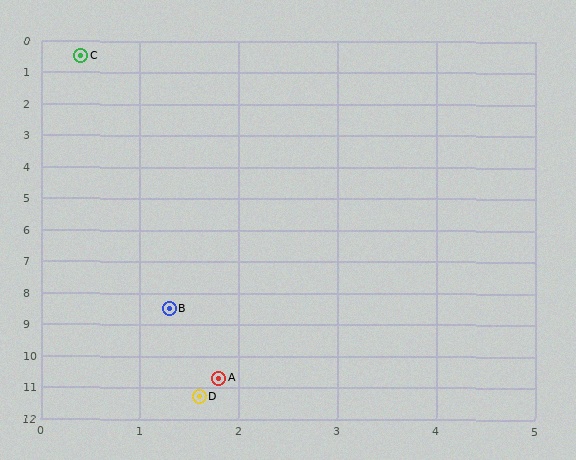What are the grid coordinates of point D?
Point D is at approximately (1.6, 11.3).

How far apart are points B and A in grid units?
Points B and A are about 2.3 grid units apart.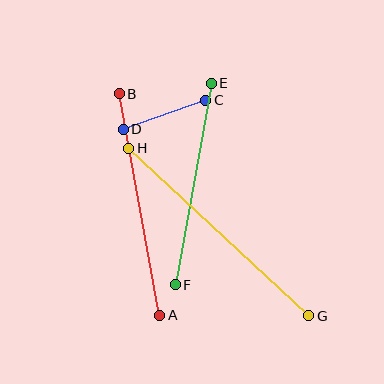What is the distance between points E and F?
The distance is approximately 205 pixels.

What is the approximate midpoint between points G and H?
The midpoint is at approximately (219, 232) pixels.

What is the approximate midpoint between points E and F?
The midpoint is at approximately (193, 184) pixels.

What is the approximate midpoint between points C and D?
The midpoint is at approximately (164, 115) pixels.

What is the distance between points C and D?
The distance is approximately 87 pixels.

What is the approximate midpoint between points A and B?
The midpoint is at approximately (140, 205) pixels.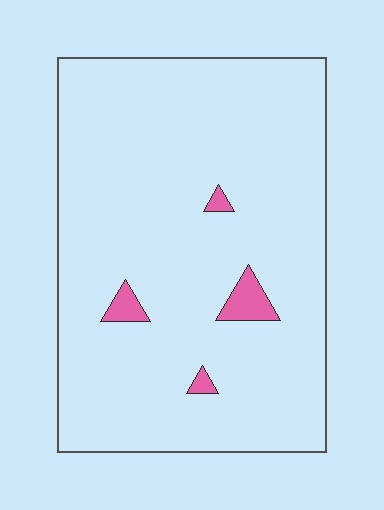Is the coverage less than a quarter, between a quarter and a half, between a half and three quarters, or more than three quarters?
Less than a quarter.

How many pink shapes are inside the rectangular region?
4.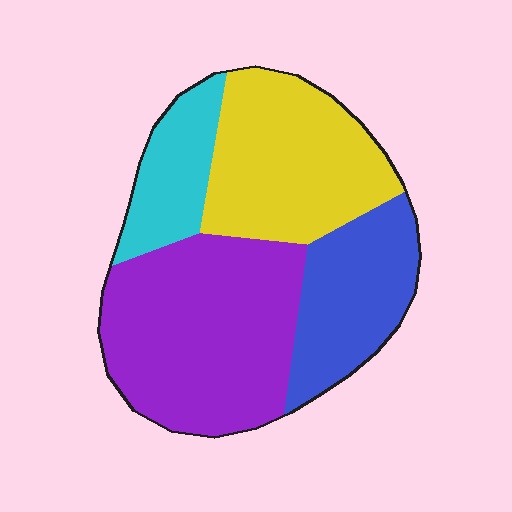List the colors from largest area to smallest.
From largest to smallest: purple, yellow, blue, cyan.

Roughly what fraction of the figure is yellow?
Yellow covers around 30% of the figure.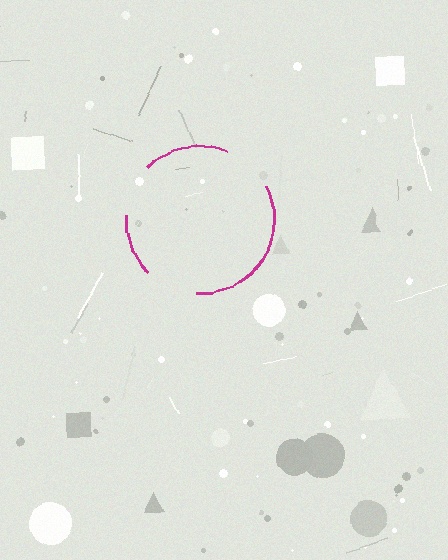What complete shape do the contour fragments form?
The contour fragments form a circle.